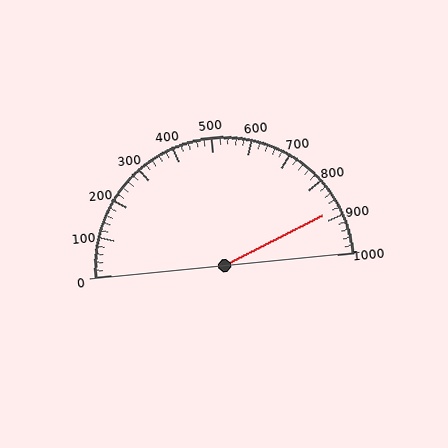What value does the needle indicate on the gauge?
The needle indicates approximately 880.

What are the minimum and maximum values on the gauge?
The gauge ranges from 0 to 1000.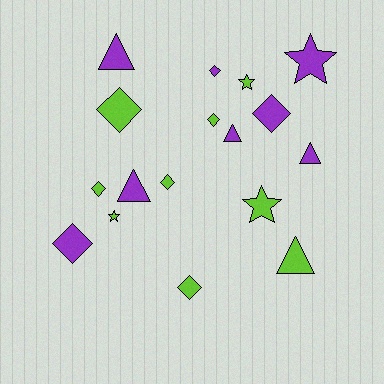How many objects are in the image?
There are 17 objects.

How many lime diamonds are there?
There are 5 lime diamonds.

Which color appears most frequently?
Lime, with 9 objects.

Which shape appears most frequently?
Diamond, with 8 objects.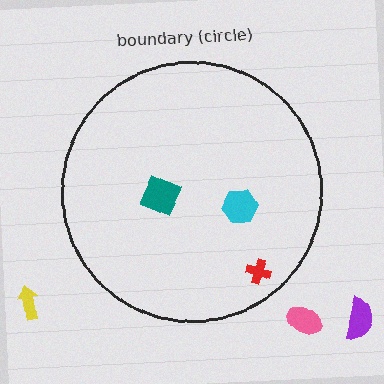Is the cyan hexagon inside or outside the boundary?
Inside.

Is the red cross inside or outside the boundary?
Inside.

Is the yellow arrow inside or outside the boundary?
Outside.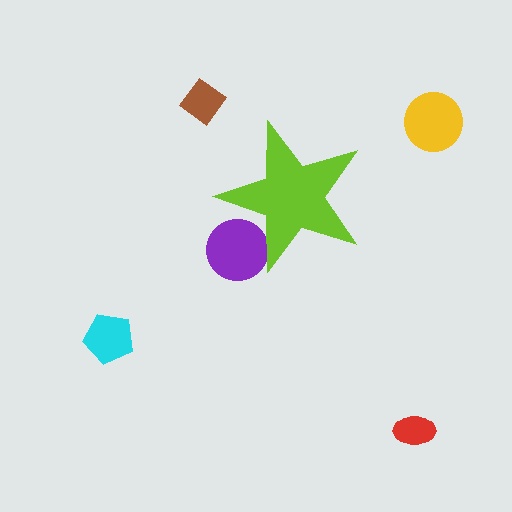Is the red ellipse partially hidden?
No, the red ellipse is fully visible.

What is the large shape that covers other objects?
A lime star.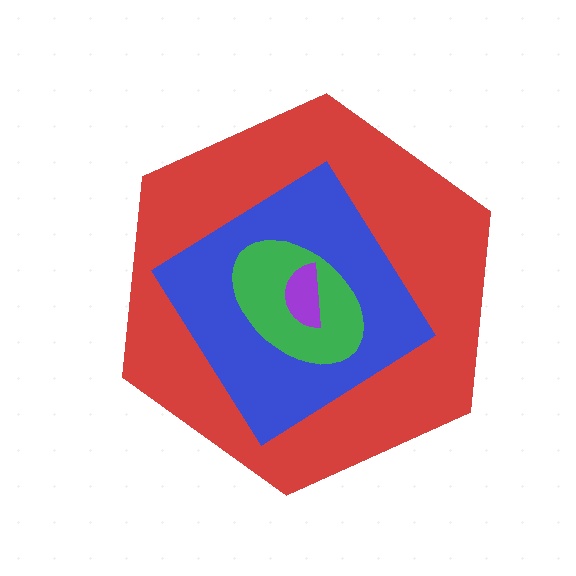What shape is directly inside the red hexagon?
The blue diamond.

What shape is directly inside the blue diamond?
The green ellipse.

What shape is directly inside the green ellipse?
The purple semicircle.